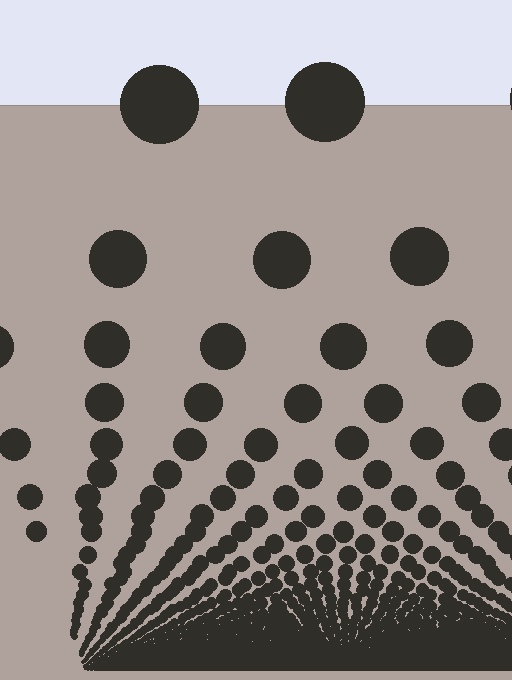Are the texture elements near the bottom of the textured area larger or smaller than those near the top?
Smaller. The gradient is inverted — elements near the bottom are smaller and denser.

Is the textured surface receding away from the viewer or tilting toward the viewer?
The surface appears to tilt toward the viewer. Texture elements get larger and sparser toward the top.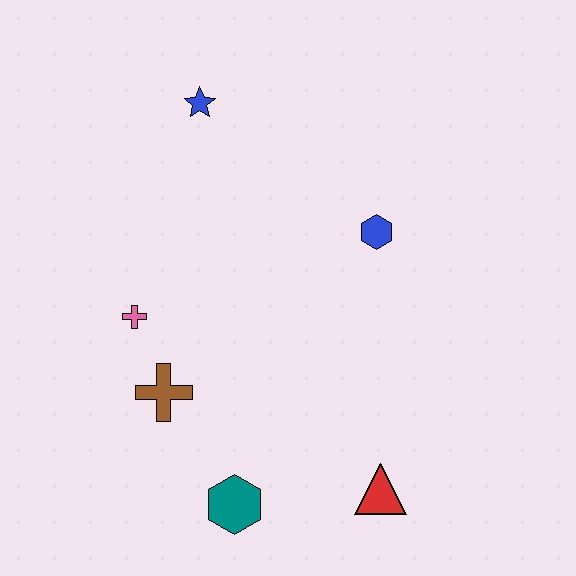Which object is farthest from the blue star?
The red triangle is farthest from the blue star.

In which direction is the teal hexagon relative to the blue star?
The teal hexagon is below the blue star.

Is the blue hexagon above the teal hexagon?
Yes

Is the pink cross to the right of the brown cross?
No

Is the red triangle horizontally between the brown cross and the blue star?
No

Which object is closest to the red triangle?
The teal hexagon is closest to the red triangle.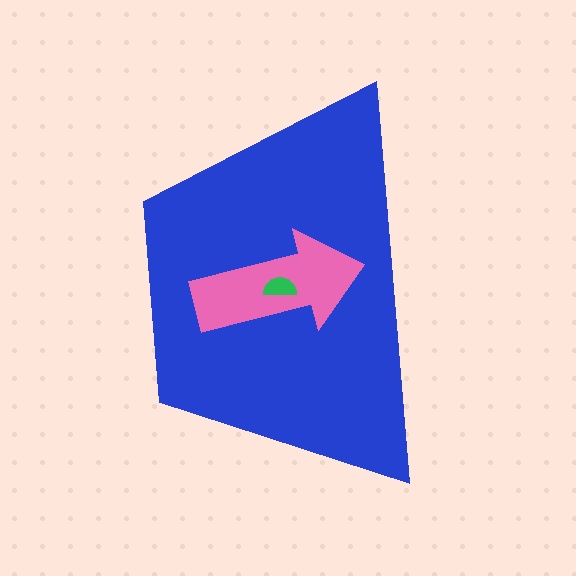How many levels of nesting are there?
3.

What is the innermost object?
The green semicircle.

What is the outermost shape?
The blue trapezoid.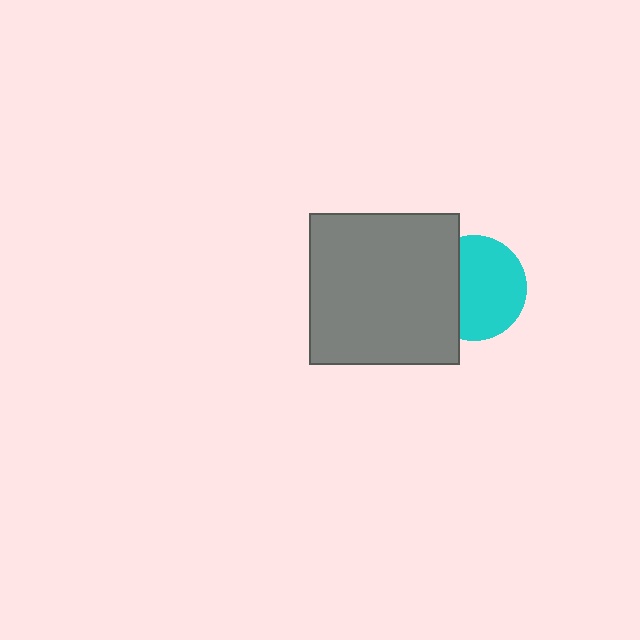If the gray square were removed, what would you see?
You would see the complete cyan circle.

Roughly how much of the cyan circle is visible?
Most of it is visible (roughly 67%).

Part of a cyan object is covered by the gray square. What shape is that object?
It is a circle.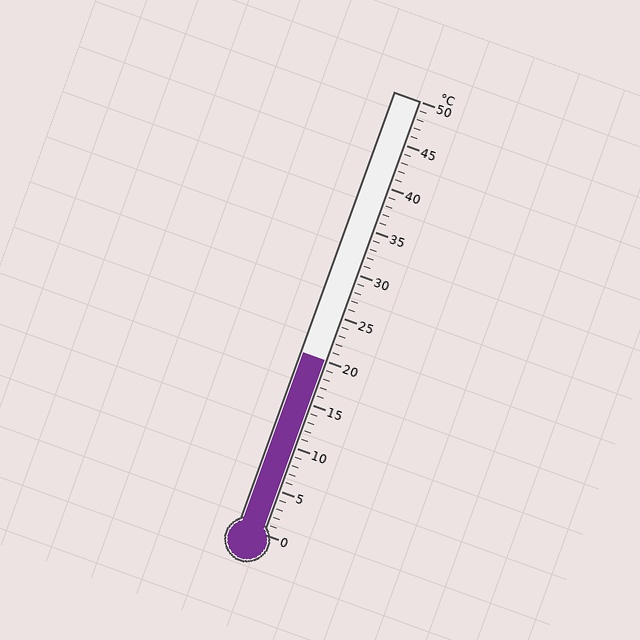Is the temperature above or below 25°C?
The temperature is below 25°C.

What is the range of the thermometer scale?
The thermometer scale ranges from 0°C to 50°C.